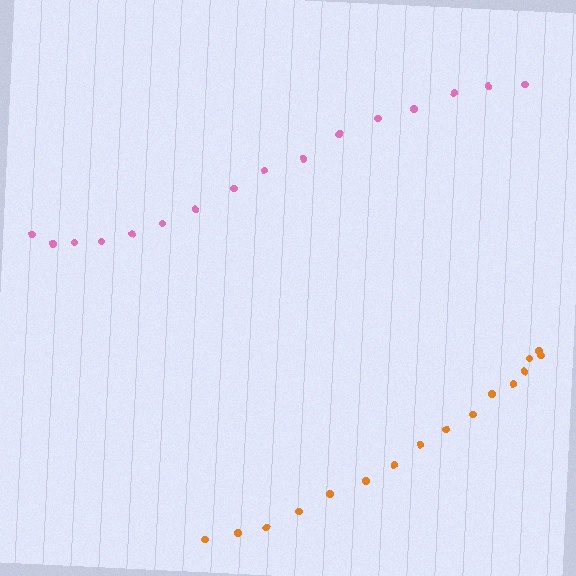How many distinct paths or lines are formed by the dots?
There are 2 distinct paths.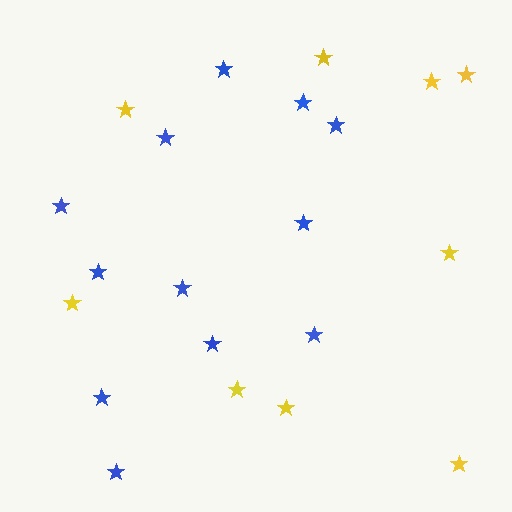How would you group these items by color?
There are 2 groups: one group of yellow stars (9) and one group of blue stars (12).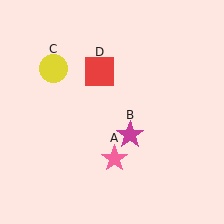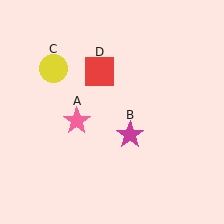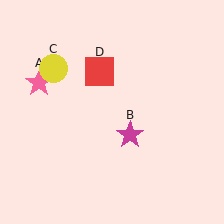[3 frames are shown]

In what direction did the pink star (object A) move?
The pink star (object A) moved up and to the left.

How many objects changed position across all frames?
1 object changed position: pink star (object A).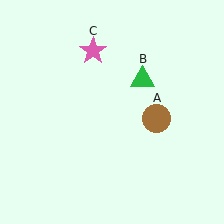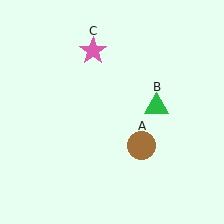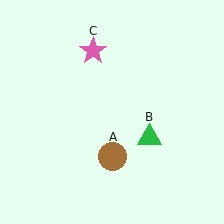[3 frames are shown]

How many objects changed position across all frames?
2 objects changed position: brown circle (object A), green triangle (object B).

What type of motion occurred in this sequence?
The brown circle (object A), green triangle (object B) rotated clockwise around the center of the scene.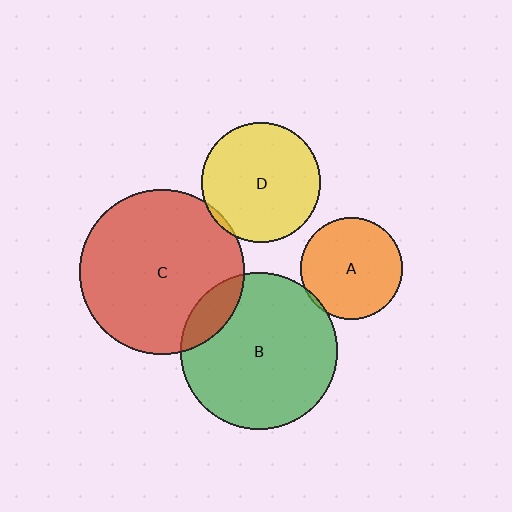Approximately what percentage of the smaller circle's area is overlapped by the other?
Approximately 15%.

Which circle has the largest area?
Circle C (red).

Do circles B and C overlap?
Yes.